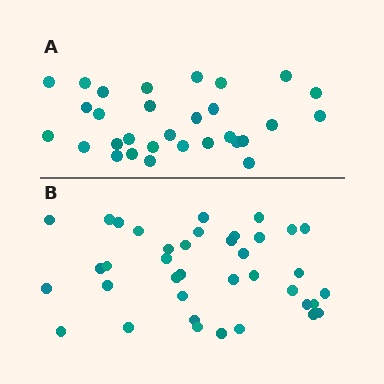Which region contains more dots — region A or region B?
Region B (the bottom region) has more dots.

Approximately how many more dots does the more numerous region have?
Region B has roughly 8 or so more dots than region A.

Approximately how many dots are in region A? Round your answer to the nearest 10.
About 30 dots.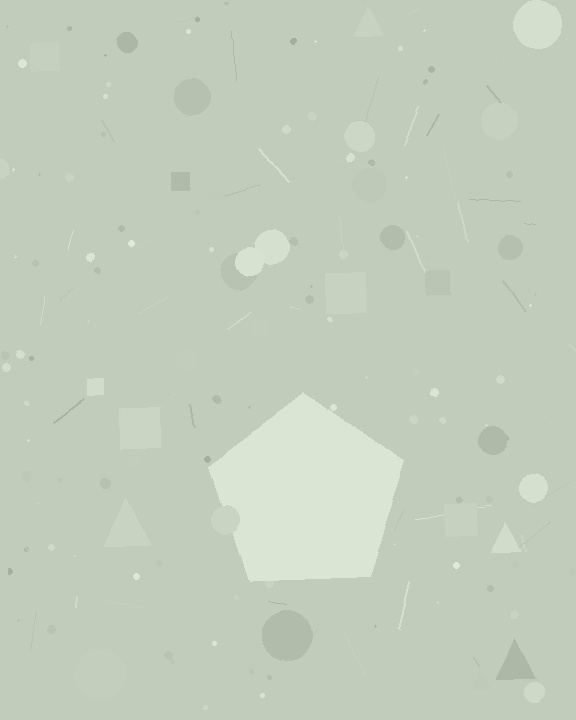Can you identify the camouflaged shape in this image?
The camouflaged shape is a pentagon.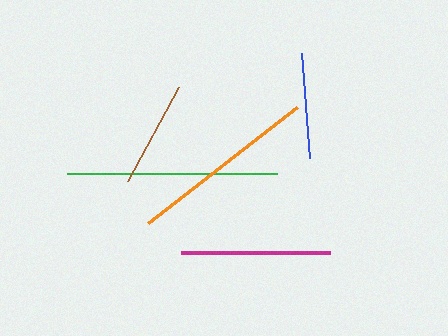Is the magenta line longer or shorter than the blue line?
The magenta line is longer than the blue line.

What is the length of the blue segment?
The blue segment is approximately 106 pixels long.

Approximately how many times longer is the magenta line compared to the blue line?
The magenta line is approximately 1.4 times the length of the blue line.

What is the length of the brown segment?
The brown segment is approximately 107 pixels long.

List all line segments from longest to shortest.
From longest to shortest: green, orange, magenta, brown, blue.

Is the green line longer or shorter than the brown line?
The green line is longer than the brown line.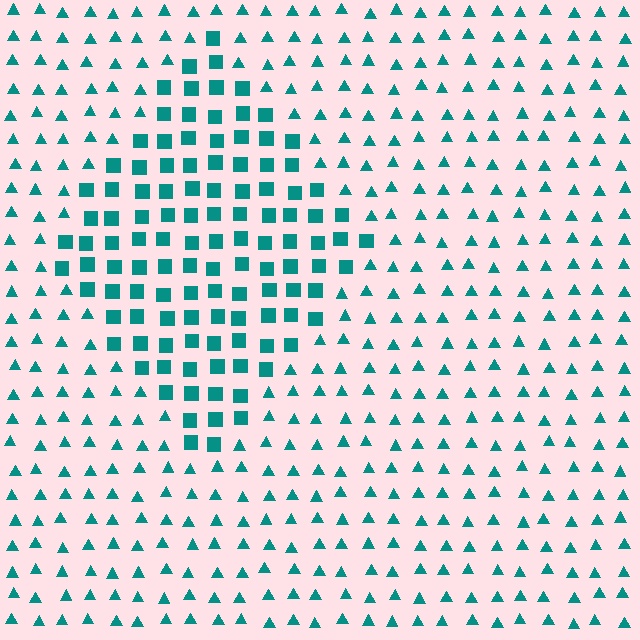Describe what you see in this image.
The image is filled with small teal elements arranged in a uniform grid. A diamond-shaped region contains squares, while the surrounding area contains triangles. The boundary is defined purely by the change in element shape.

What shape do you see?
I see a diamond.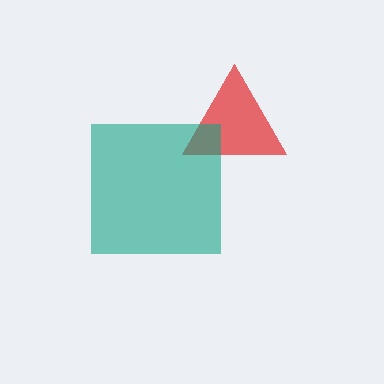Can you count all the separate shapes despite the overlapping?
Yes, there are 2 separate shapes.